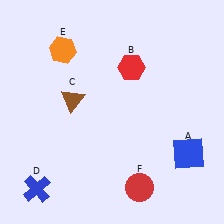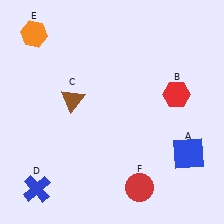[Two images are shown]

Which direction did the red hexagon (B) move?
The red hexagon (B) moved right.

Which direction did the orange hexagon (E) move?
The orange hexagon (E) moved left.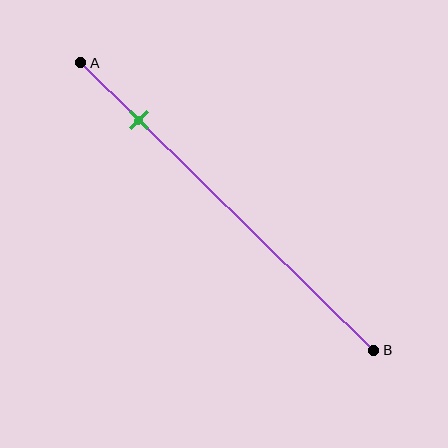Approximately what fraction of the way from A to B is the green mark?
The green mark is approximately 20% of the way from A to B.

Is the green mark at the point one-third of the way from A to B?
No, the mark is at about 20% from A, not at the 33% one-third point.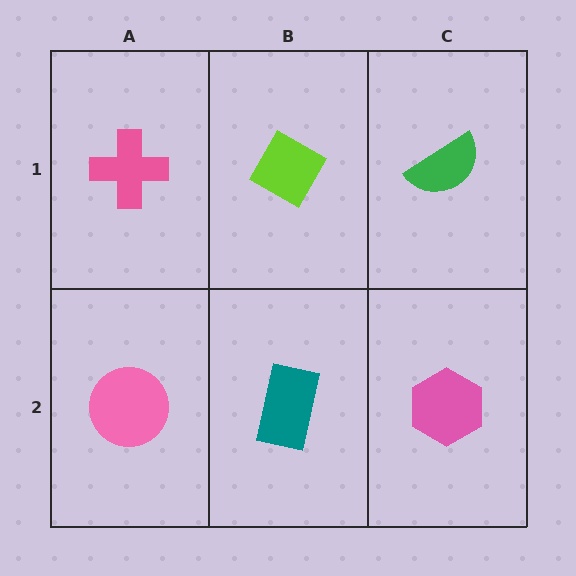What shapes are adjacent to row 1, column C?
A pink hexagon (row 2, column C), a lime diamond (row 1, column B).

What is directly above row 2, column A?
A pink cross.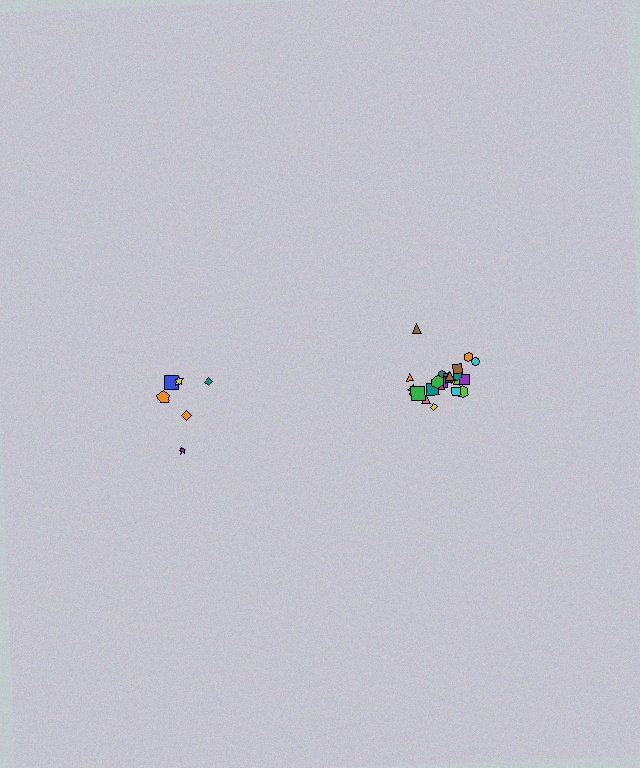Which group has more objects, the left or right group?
The right group.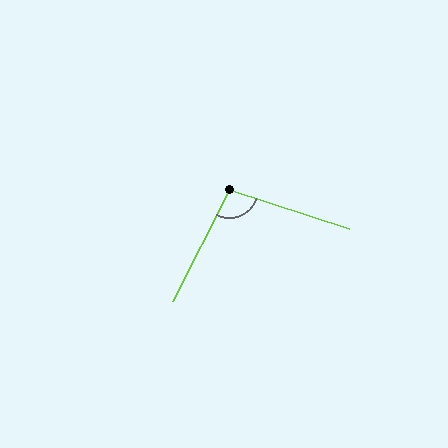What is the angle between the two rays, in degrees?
Approximately 99 degrees.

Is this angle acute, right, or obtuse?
It is obtuse.